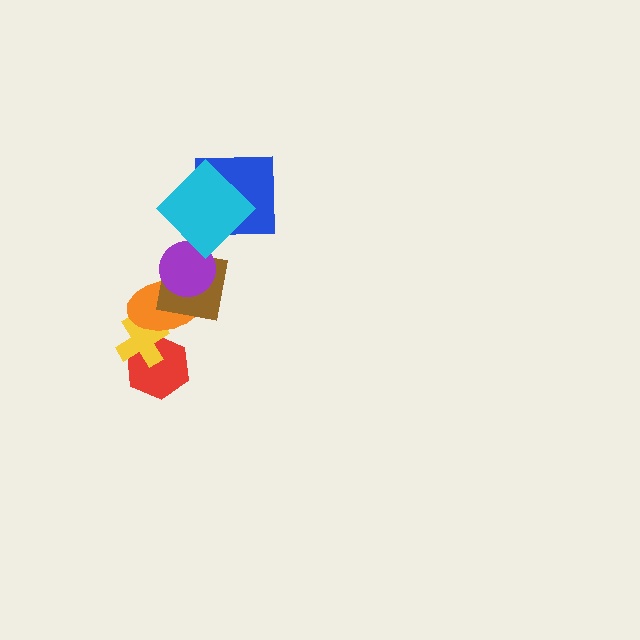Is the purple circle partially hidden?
Yes, it is partially covered by another shape.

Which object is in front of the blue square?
The cyan diamond is in front of the blue square.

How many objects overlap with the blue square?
1 object overlaps with the blue square.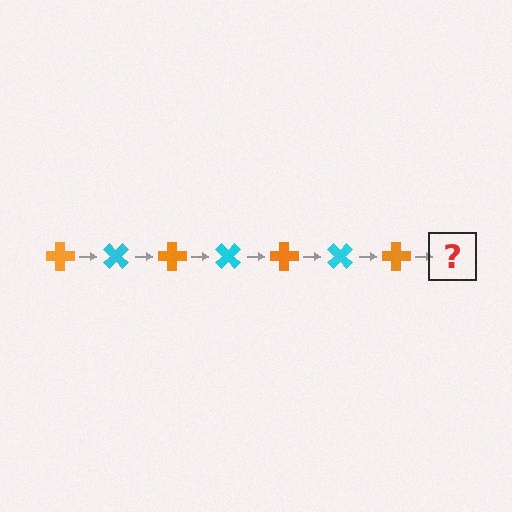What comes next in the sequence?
The next element should be a cyan cross, rotated 315 degrees from the start.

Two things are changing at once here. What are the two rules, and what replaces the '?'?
The two rules are that it rotates 45 degrees each step and the color cycles through orange and cyan. The '?' should be a cyan cross, rotated 315 degrees from the start.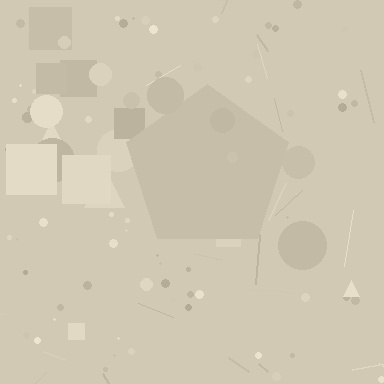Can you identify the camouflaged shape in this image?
The camouflaged shape is a pentagon.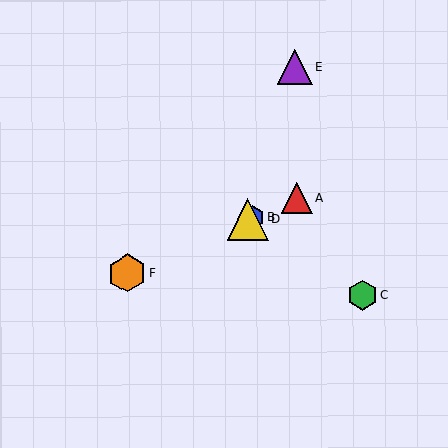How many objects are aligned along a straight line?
4 objects (A, B, D, F) are aligned along a straight line.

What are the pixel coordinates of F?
Object F is at (127, 273).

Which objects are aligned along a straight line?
Objects A, B, D, F are aligned along a straight line.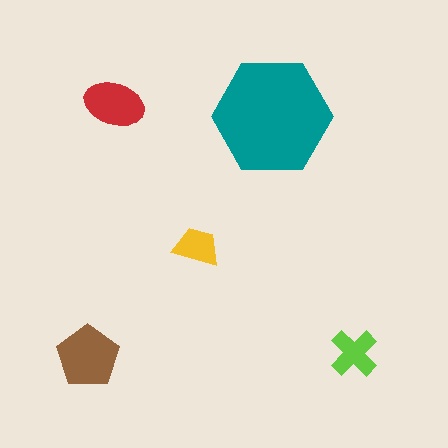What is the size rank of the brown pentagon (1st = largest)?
2nd.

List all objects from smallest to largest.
The yellow trapezoid, the lime cross, the red ellipse, the brown pentagon, the teal hexagon.